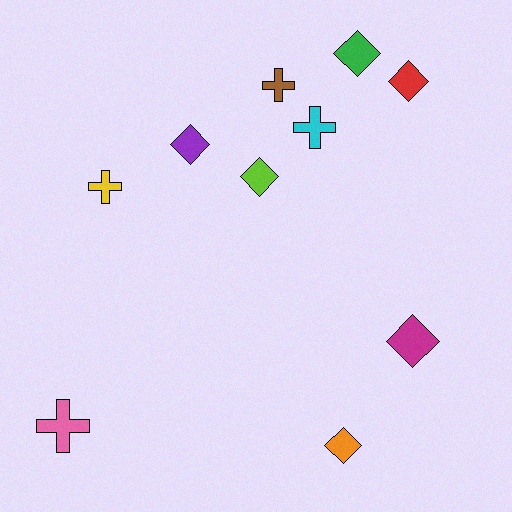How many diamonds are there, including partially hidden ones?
There are 6 diamonds.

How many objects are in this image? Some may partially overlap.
There are 10 objects.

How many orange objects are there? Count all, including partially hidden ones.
There is 1 orange object.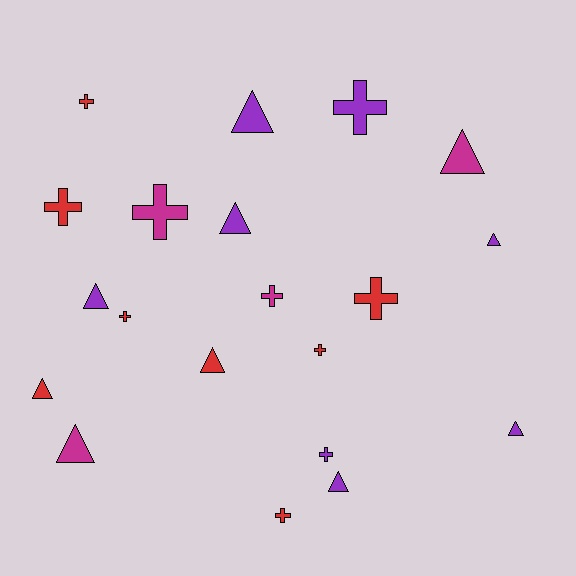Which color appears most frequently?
Purple, with 8 objects.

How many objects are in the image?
There are 20 objects.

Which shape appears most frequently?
Triangle, with 10 objects.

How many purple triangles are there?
There are 6 purple triangles.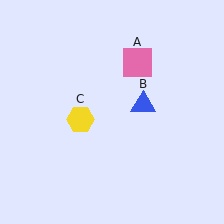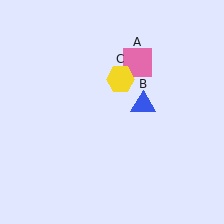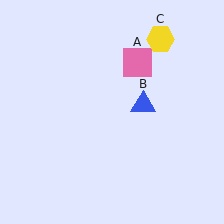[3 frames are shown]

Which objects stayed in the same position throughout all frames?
Pink square (object A) and blue triangle (object B) remained stationary.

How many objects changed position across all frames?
1 object changed position: yellow hexagon (object C).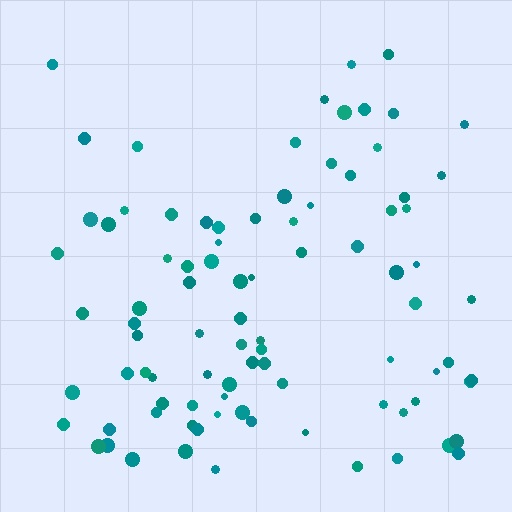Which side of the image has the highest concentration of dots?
The bottom.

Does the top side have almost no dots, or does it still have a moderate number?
Still a moderate number, just noticeably fewer than the bottom.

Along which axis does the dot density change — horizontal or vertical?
Vertical.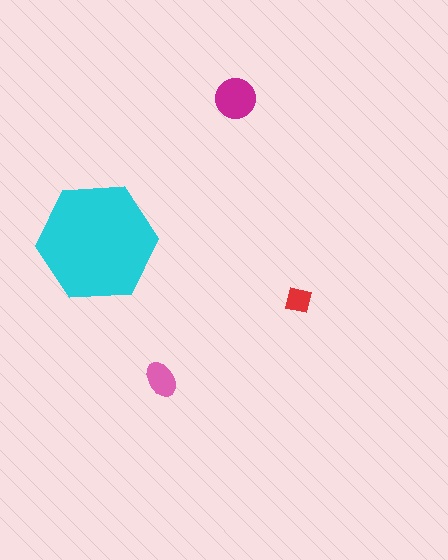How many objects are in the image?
There are 4 objects in the image.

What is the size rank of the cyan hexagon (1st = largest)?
1st.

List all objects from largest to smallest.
The cyan hexagon, the magenta circle, the pink ellipse, the red square.